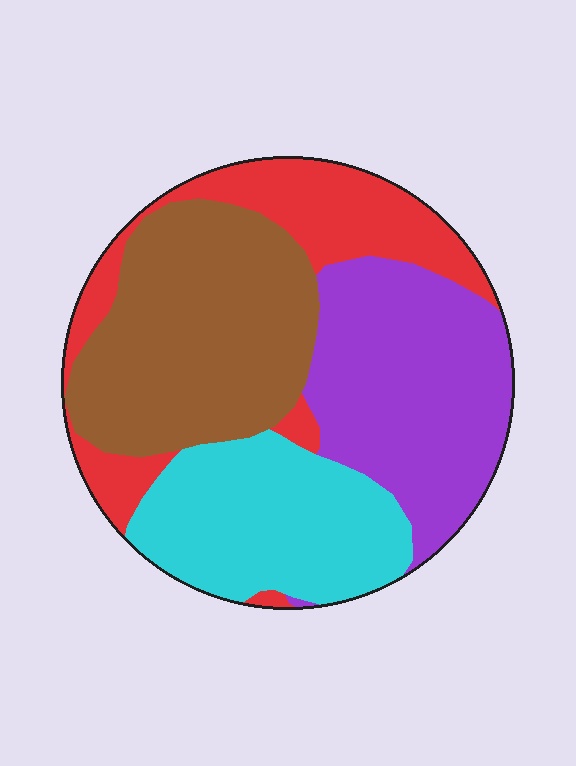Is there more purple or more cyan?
Purple.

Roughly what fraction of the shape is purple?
Purple takes up about one quarter (1/4) of the shape.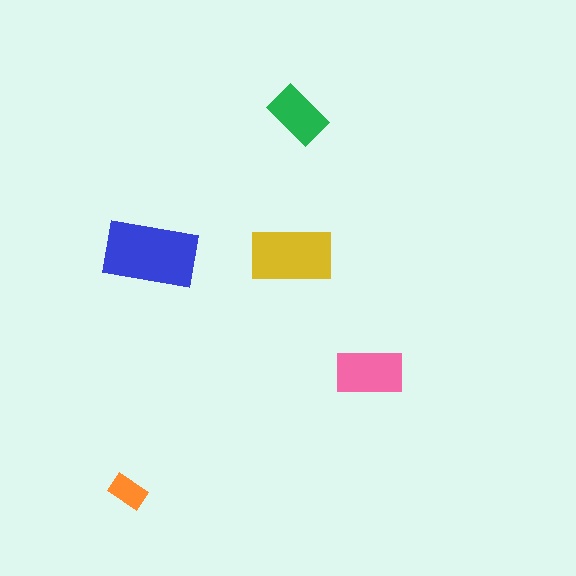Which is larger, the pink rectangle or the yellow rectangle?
The yellow one.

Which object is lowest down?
The orange rectangle is bottommost.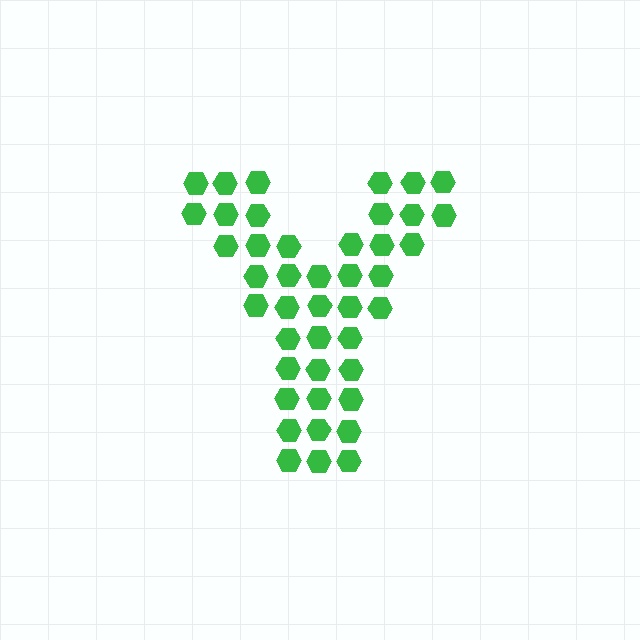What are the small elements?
The small elements are hexagons.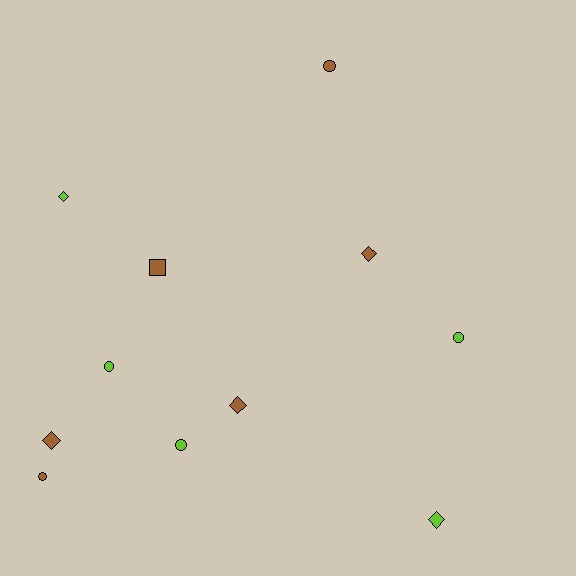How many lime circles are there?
There are 3 lime circles.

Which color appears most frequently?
Brown, with 6 objects.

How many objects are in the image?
There are 11 objects.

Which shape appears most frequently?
Circle, with 5 objects.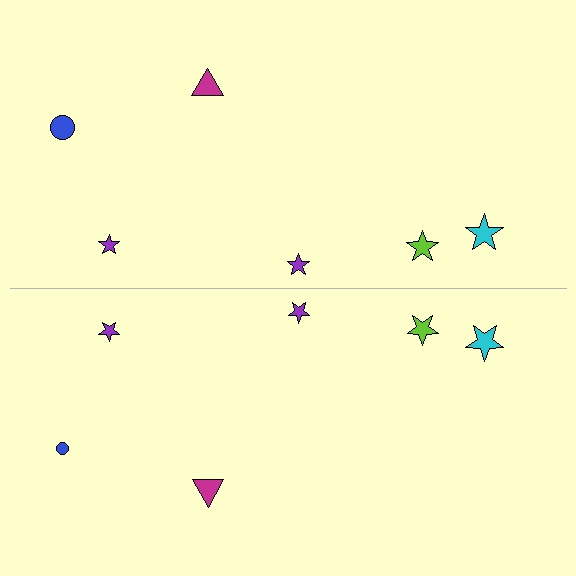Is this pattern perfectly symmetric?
No, the pattern is not perfectly symmetric. The blue circle on the bottom side has a different size than its mirror counterpart.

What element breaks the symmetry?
The blue circle on the bottom side has a different size than its mirror counterpart.